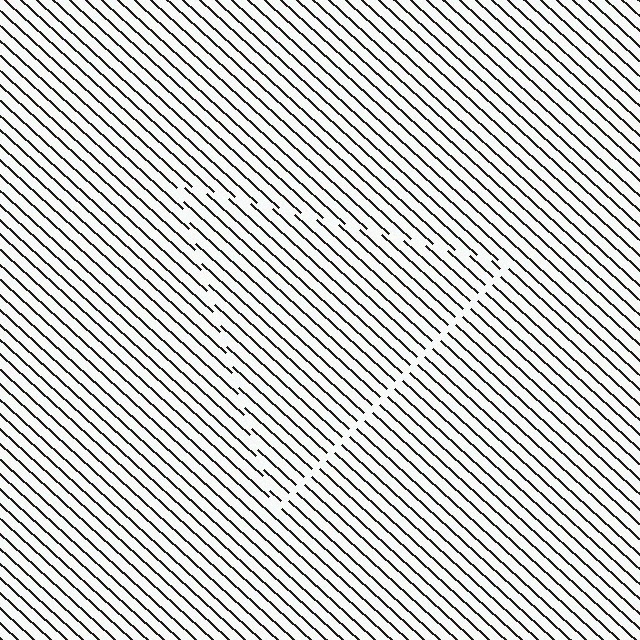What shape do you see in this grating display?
An illusory triangle. The interior of the shape contains the same grating, shifted by half a period — the contour is defined by the phase discontinuity where line-ends from the inner and outer gratings abut.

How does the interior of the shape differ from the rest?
The interior of the shape contains the same grating, shifted by half a period — the contour is defined by the phase discontinuity where line-ends from the inner and outer gratings abut.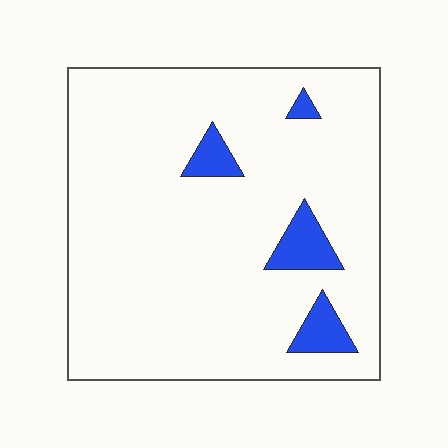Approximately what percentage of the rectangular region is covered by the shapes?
Approximately 10%.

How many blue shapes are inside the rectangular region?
4.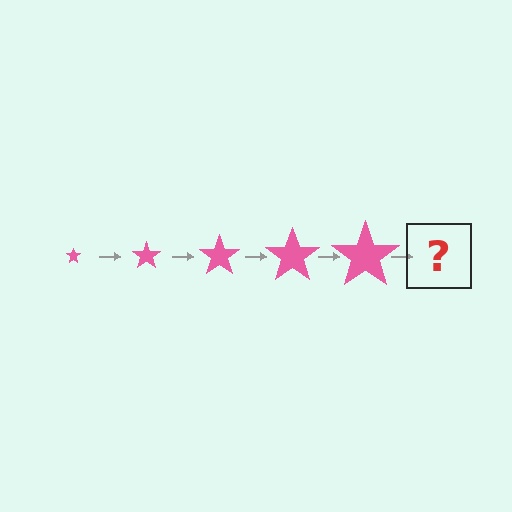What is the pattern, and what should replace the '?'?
The pattern is that the star gets progressively larger each step. The '?' should be a pink star, larger than the previous one.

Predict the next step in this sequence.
The next step is a pink star, larger than the previous one.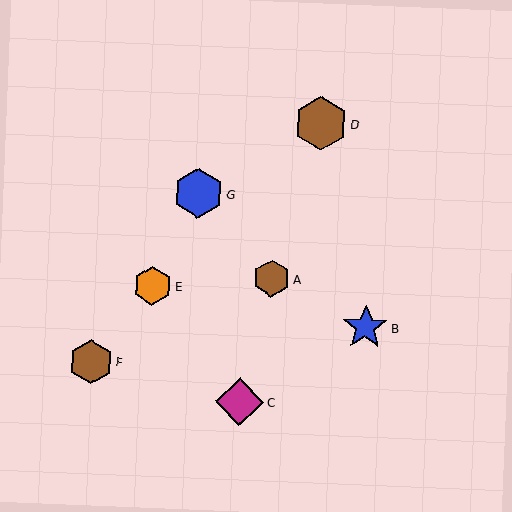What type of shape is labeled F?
Shape F is a brown hexagon.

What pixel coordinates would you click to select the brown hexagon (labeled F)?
Click at (91, 362) to select the brown hexagon F.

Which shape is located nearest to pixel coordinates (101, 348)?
The brown hexagon (labeled F) at (91, 362) is nearest to that location.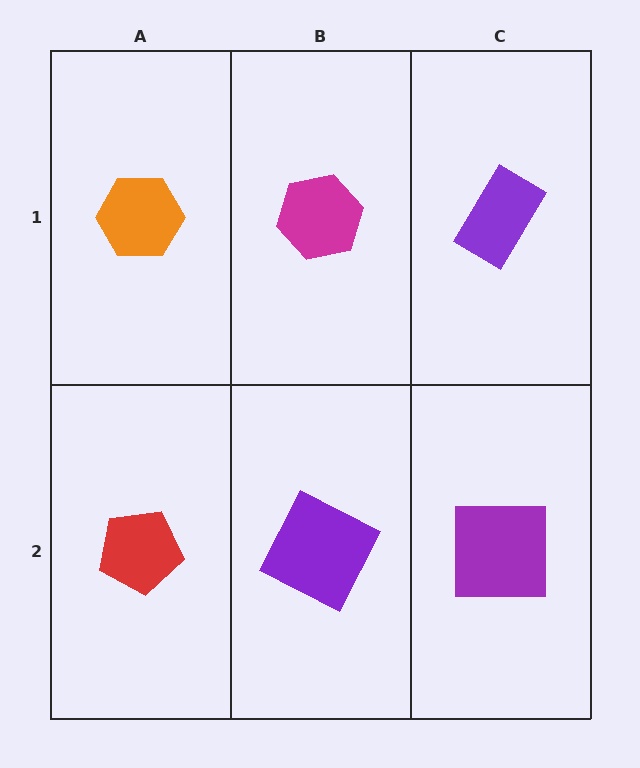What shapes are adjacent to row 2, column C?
A purple rectangle (row 1, column C), a purple square (row 2, column B).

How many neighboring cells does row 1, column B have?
3.